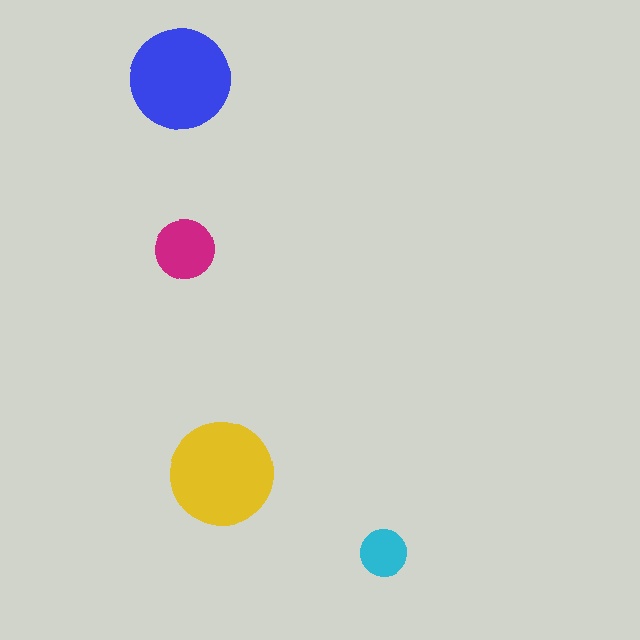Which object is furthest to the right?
The cyan circle is rightmost.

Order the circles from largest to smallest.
the yellow one, the blue one, the magenta one, the cyan one.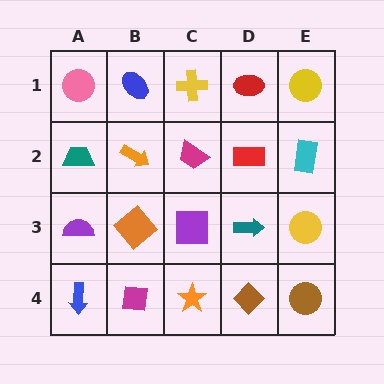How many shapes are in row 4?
5 shapes.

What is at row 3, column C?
A purple square.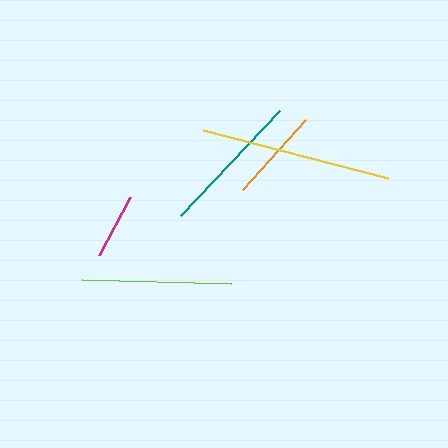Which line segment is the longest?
The yellow line is the longest at approximately 191 pixels.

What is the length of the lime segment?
The lime segment is approximately 149 pixels long.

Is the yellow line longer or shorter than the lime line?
The yellow line is longer than the lime line.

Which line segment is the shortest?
The magenta line is the shortest at approximately 66 pixels.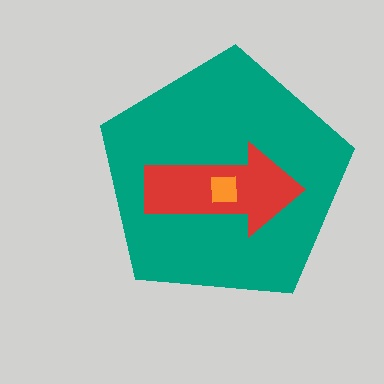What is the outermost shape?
The teal pentagon.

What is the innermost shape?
The orange square.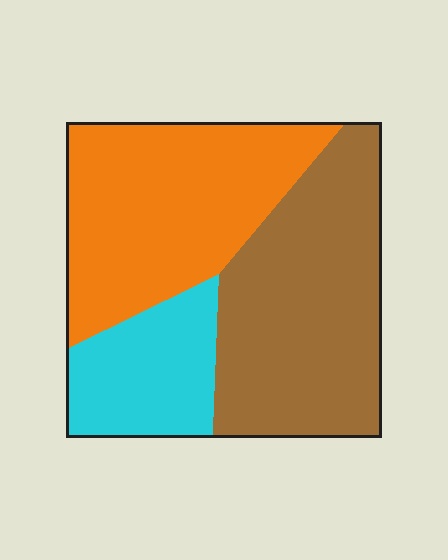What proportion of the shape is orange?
Orange covers around 40% of the shape.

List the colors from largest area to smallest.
From largest to smallest: brown, orange, cyan.